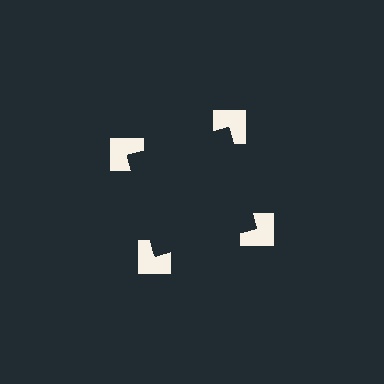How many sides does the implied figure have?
4 sides.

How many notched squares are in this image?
There are 4 — one at each vertex of the illusory square.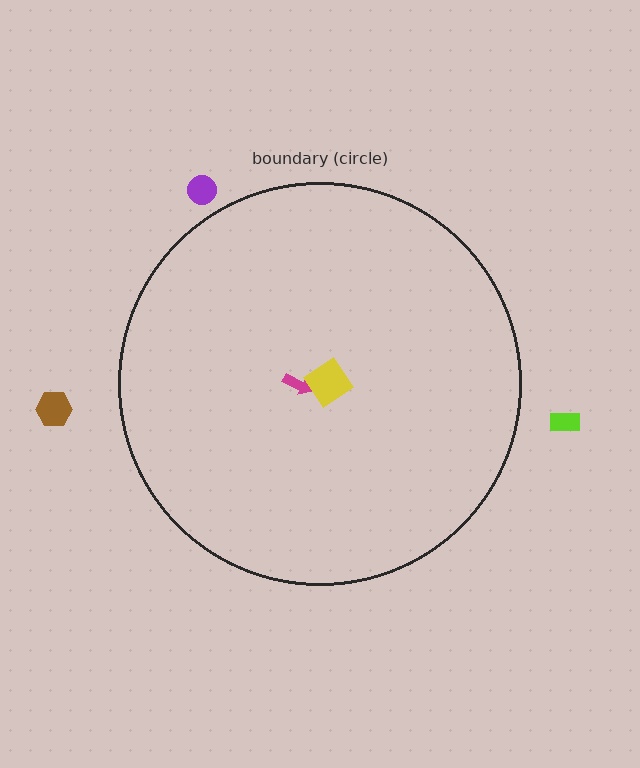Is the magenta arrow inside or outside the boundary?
Inside.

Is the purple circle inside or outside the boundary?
Outside.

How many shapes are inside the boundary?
2 inside, 3 outside.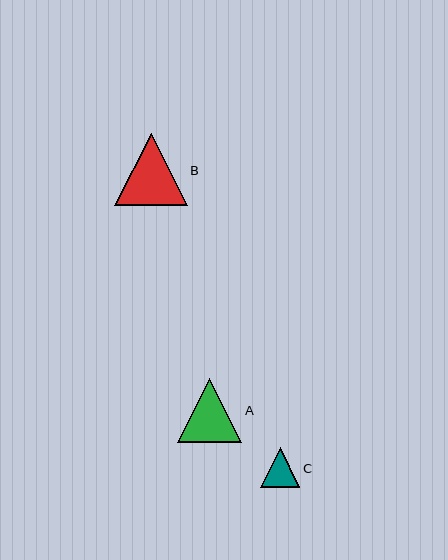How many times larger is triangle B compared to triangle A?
Triangle B is approximately 1.1 times the size of triangle A.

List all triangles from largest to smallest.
From largest to smallest: B, A, C.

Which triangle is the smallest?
Triangle C is the smallest with a size of approximately 39 pixels.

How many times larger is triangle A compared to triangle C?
Triangle A is approximately 1.6 times the size of triangle C.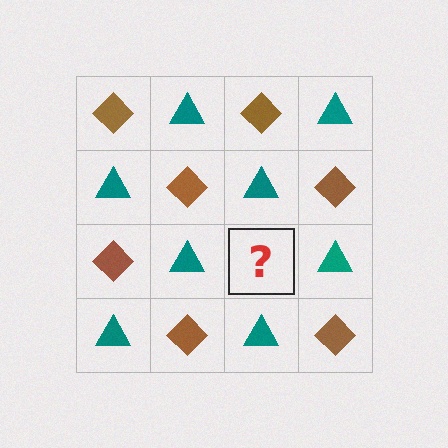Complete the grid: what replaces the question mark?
The question mark should be replaced with a brown diamond.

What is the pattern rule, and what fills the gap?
The rule is that it alternates brown diamond and teal triangle in a checkerboard pattern. The gap should be filled with a brown diamond.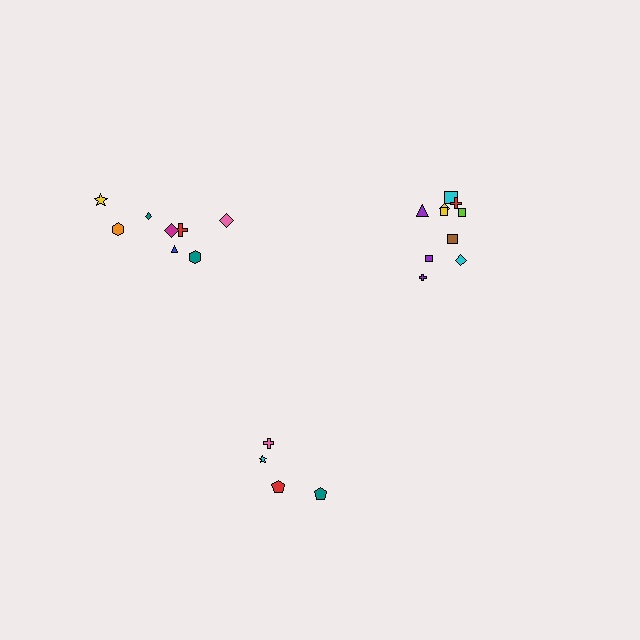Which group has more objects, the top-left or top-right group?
The top-right group.